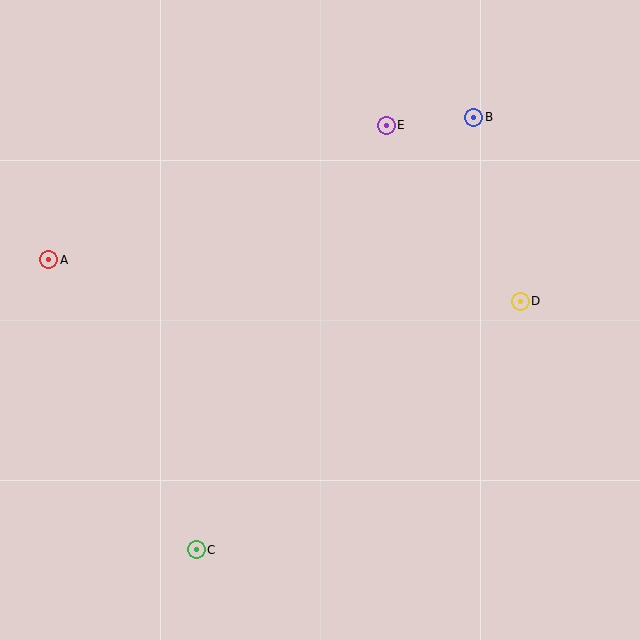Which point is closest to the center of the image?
Point D at (520, 301) is closest to the center.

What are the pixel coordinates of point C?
Point C is at (196, 550).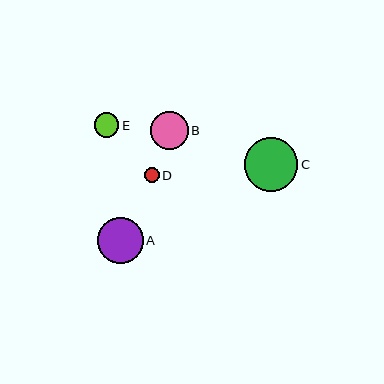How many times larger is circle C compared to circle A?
Circle C is approximately 1.2 times the size of circle A.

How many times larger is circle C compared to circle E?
Circle C is approximately 2.2 times the size of circle E.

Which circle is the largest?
Circle C is the largest with a size of approximately 53 pixels.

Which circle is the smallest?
Circle D is the smallest with a size of approximately 15 pixels.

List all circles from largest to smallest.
From largest to smallest: C, A, B, E, D.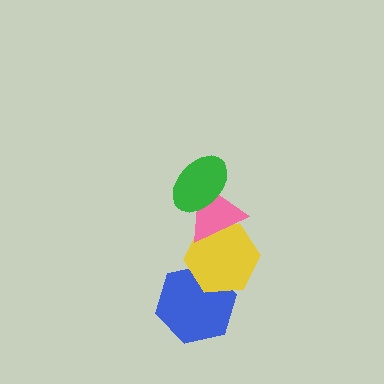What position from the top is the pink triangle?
The pink triangle is 2nd from the top.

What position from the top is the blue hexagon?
The blue hexagon is 4th from the top.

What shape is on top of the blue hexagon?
The yellow hexagon is on top of the blue hexagon.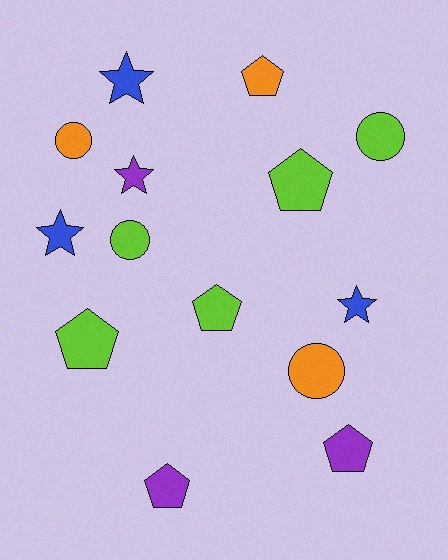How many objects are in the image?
There are 14 objects.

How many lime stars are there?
There are no lime stars.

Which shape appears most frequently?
Pentagon, with 6 objects.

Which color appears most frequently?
Lime, with 5 objects.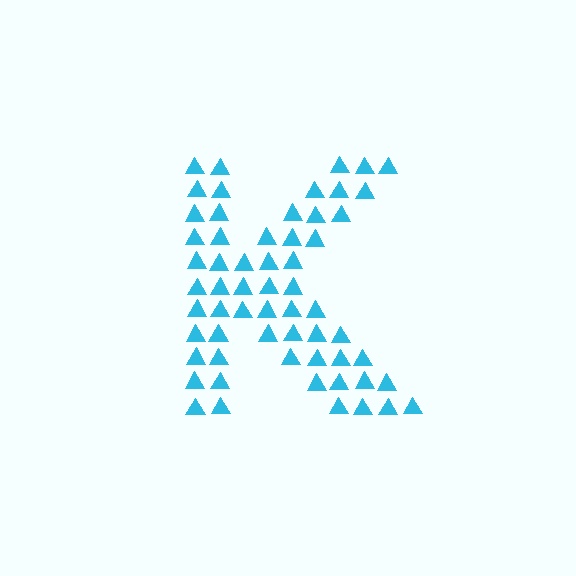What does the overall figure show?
The overall figure shows the letter K.